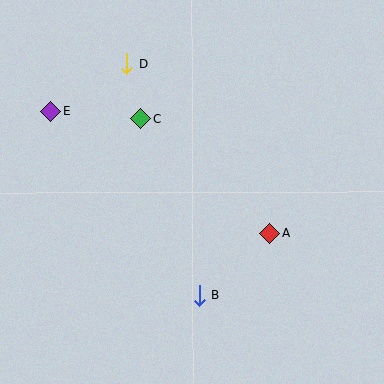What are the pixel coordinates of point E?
Point E is at (51, 112).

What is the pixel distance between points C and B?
The distance between C and B is 186 pixels.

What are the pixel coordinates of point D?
Point D is at (126, 64).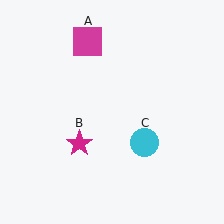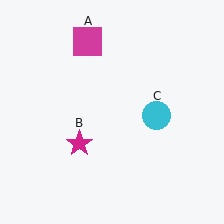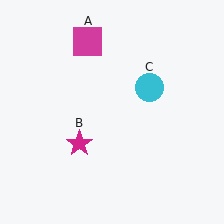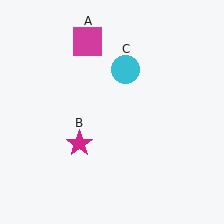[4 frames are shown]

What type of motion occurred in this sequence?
The cyan circle (object C) rotated counterclockwise around the center of the scene.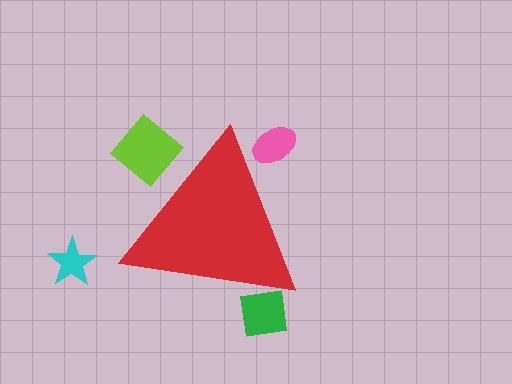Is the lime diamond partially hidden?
Yes, the lime diamond is partially hidden behind the red triangle.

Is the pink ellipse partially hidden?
Yes, the pink ellipse is partially hidden behind the red triangle.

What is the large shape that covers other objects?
A red triangle.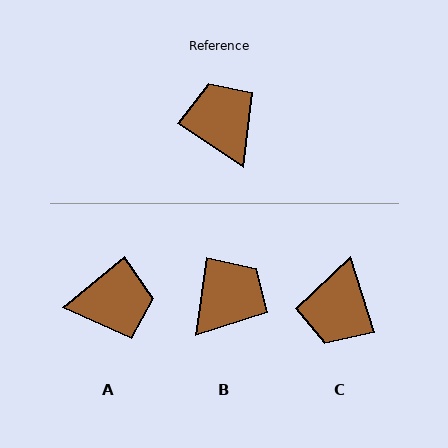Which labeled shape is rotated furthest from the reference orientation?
C, about 141 degrees away.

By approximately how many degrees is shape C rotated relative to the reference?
Approximately 141 degrees counter-clockwise.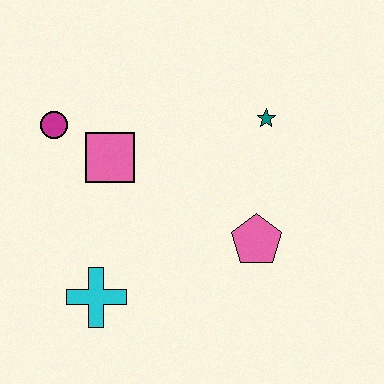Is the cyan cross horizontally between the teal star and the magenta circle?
Yes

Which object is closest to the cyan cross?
The pink square is closest to the cyan cross.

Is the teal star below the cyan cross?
No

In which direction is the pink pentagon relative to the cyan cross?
The pink pentagon is to the right of the cyan cross.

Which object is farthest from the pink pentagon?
The magenta circle is farthest from the pink pentagon.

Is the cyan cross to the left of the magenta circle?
No